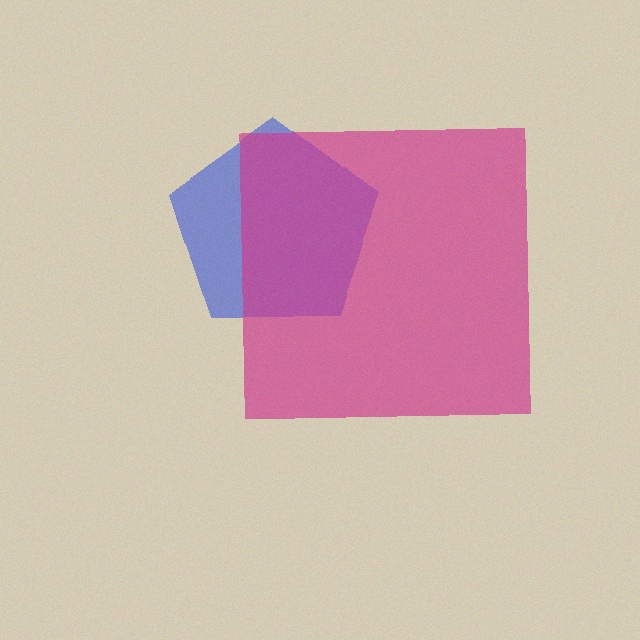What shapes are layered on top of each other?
The layered shapes are: a blue pentagon, a magenta square.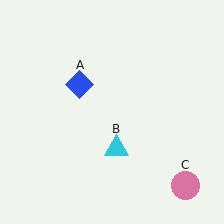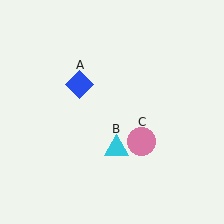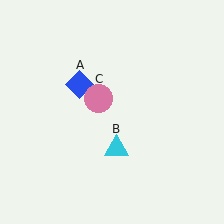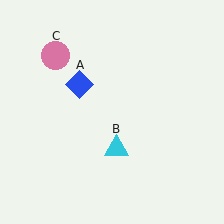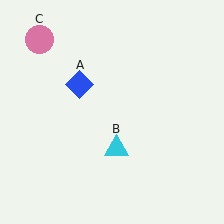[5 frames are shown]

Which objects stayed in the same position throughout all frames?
Blue diamond (object A) and cyan triangle (object B) remained stationary.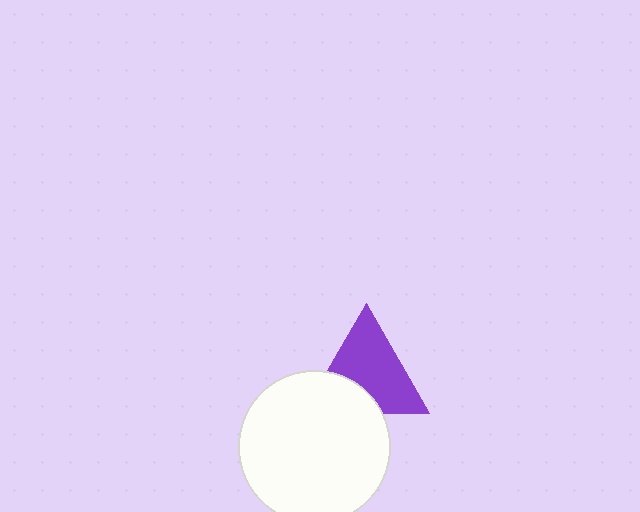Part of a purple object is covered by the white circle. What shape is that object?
It is a triangle.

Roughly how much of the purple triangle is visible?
Most of it is visible (roughly 70%).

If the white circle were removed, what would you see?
You would see the complete purple triangle.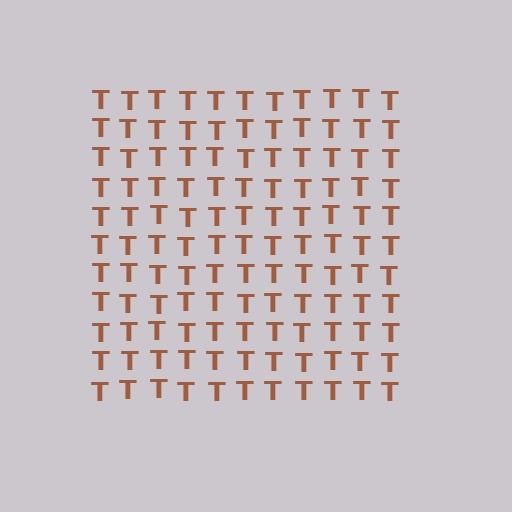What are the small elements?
The small elements are letter T's.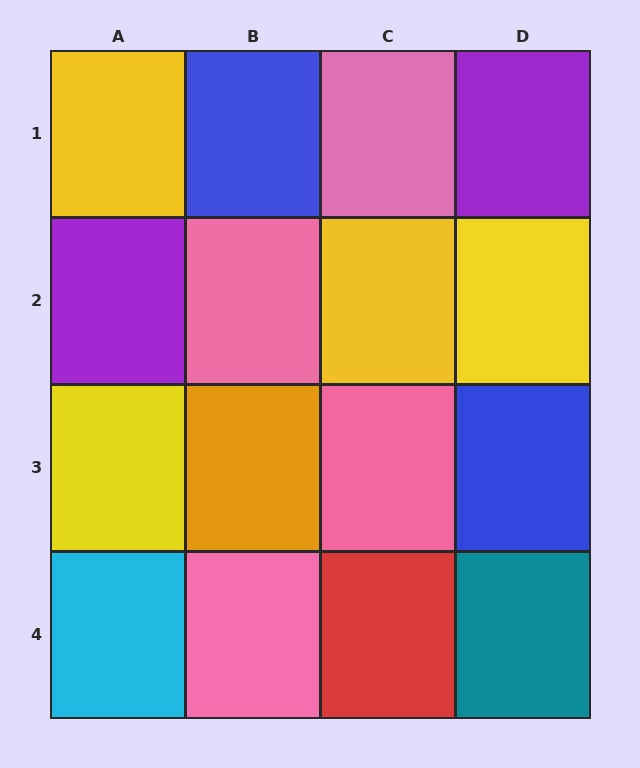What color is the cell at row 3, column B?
Orange.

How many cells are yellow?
4 cells are yellow.